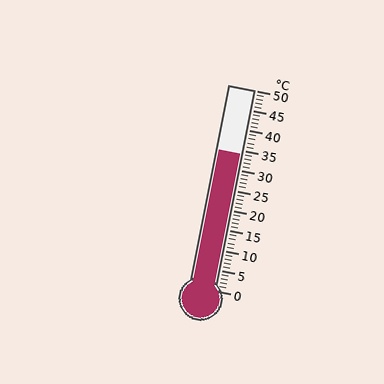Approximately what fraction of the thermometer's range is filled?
The thermometer is filled to approximately 70% of its range.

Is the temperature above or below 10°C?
The temperature is above 10°C.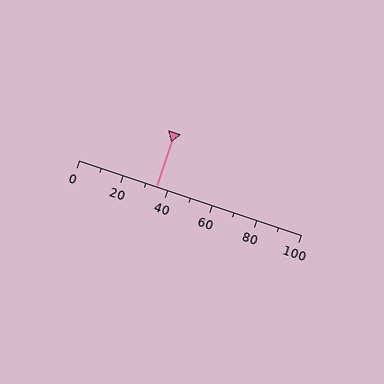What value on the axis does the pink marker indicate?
The marker indicates approximately 35.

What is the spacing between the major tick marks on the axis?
The major ticks are spaced 20 apart.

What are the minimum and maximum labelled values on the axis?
The axis runs from 0 to 100.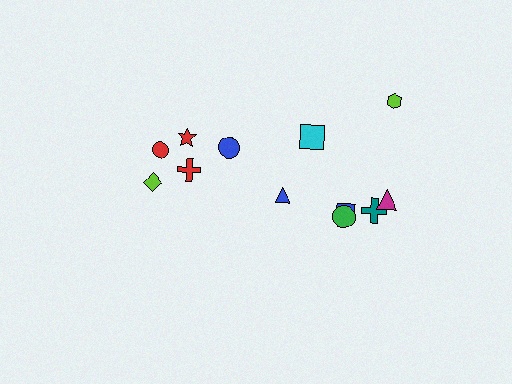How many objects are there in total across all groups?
There are 12 objects.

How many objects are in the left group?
There are 5 objects.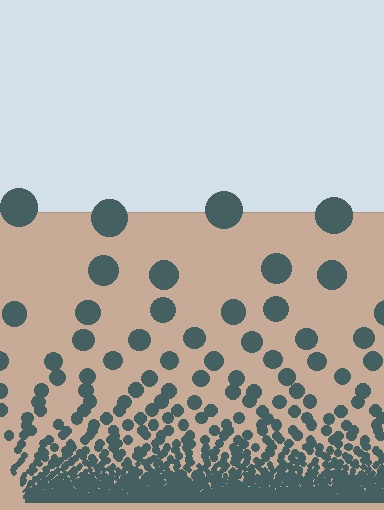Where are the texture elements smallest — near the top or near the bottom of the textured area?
Near the bottom.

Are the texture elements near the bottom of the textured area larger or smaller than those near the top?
Smaller. The gradient is inverted — elements near the bottom are smaller and denser.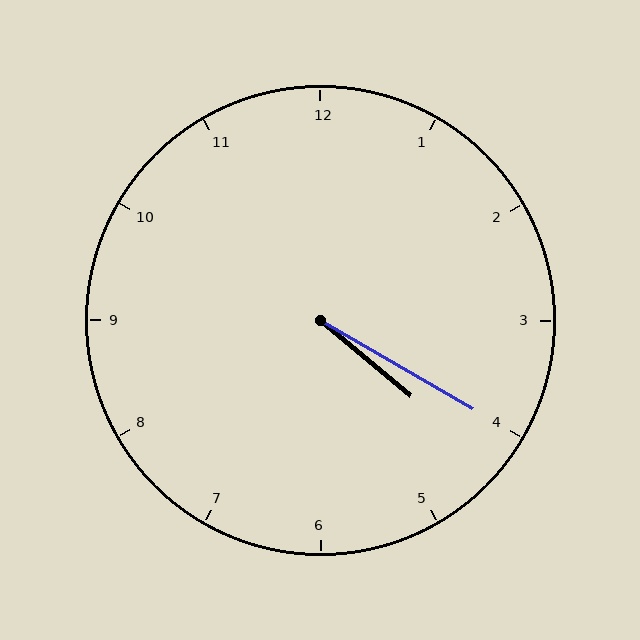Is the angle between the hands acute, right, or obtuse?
It is acute.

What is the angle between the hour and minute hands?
Approximately 10 degrees.